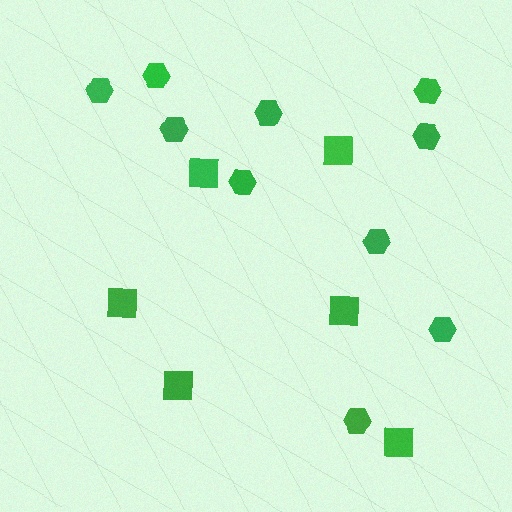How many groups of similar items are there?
There are 2 groups: one group of squares (6) and one group of hexagons (10).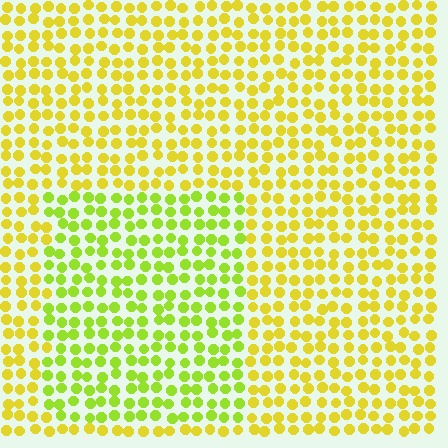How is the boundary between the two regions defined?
The boundary is defined purely by a slight shift in hue (about 29 degrees). Spacing, size, and orientation are identical on both sides.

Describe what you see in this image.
The image is filled with small yellow elements in a uniform arrangement. A rectangle-shaped region is visible where the elements are tinted to a slightly different hue, forming a subtle color boundary.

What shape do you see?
I see a rectangle.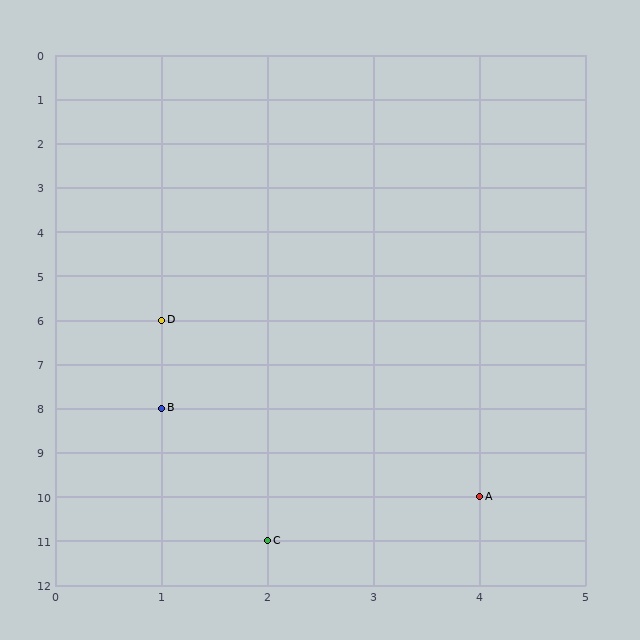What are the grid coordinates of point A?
Point A is at grid coordinates (4, 10).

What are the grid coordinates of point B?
Point B is at grid coordinates (1, 8).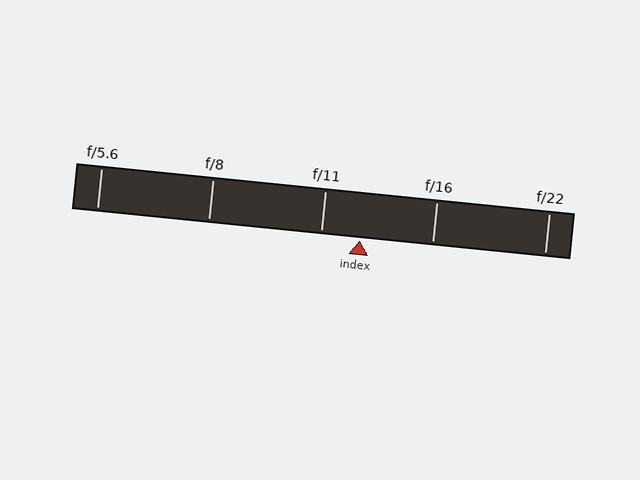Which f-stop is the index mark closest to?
The index mark is closest to f/11.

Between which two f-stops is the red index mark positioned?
The index mark is between f/11 and f/16.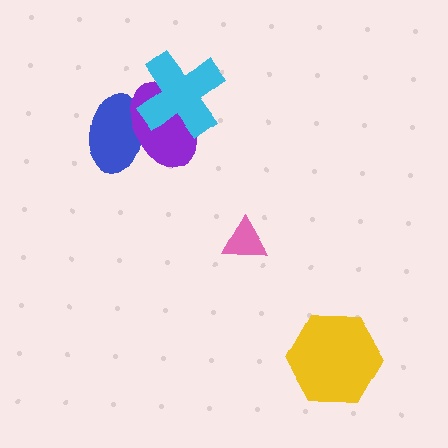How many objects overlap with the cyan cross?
2 objects overlap with the cyan cross.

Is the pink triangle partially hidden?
No, no other shape covers it.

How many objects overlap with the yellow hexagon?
0 objects overlap with the yellow hexagon.